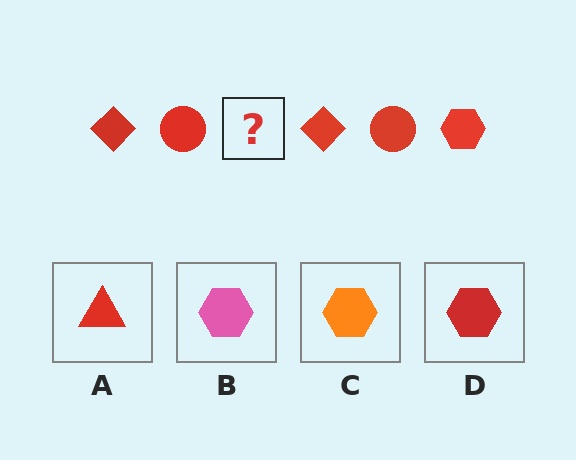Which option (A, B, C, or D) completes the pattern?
D.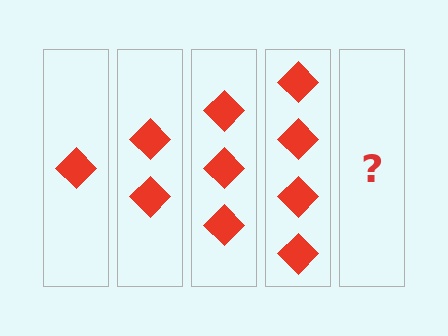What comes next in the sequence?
The next element should be 5 diamonds.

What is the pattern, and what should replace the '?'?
The pattern is that each step adds one more diamond. The '?' should be 5 diamonds.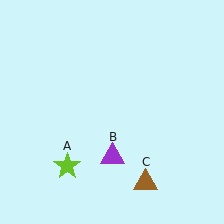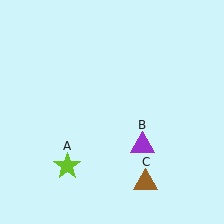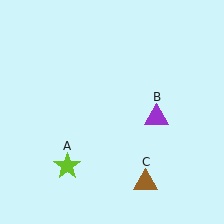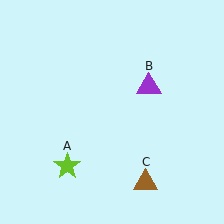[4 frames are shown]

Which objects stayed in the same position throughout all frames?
Lime star (object A) and brown triangle (object C) remained stationary.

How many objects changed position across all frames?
1 object changed position: purple triangle (object B).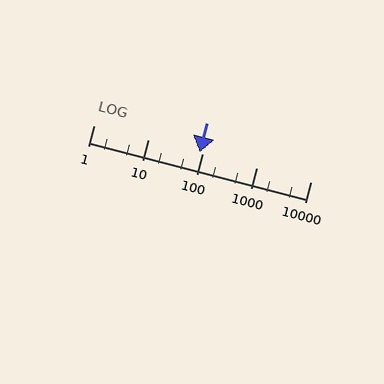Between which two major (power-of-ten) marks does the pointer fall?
The pointer is between 10 and 100.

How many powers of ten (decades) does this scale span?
The scale spans 4 decades, from 1 to 10000.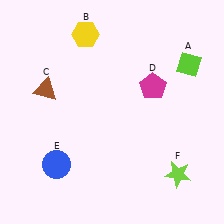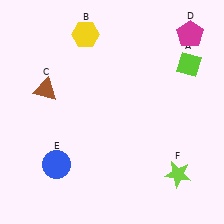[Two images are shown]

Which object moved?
The magenta pentagon (D) moved up.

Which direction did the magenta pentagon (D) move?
The magenta pentagon (D) moved up.